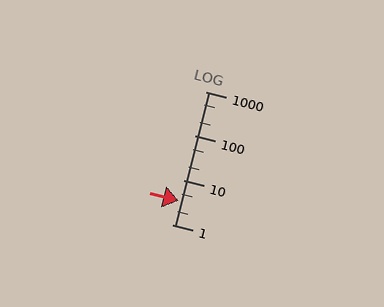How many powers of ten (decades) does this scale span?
The scale spans 3 decades, from 1 to 1000.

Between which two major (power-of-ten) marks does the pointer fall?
The pointer is between 1 and 10.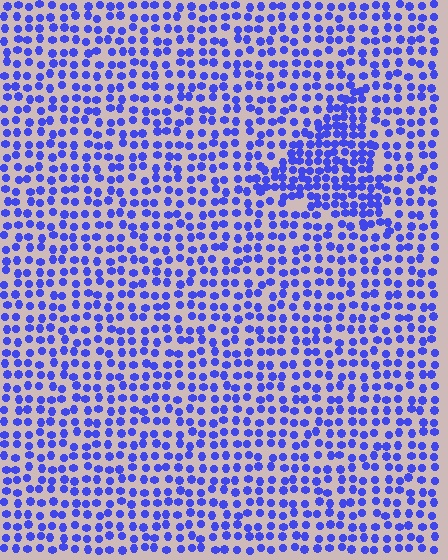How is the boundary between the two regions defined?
The boundary is defined by a change in element density (approximately 1.8x ratio). All elements are the same color, size, and shape.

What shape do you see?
I see a triangle.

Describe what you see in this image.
The image contains small blue elements arranged at two different densities. A triangle-shaped region is visible where the elements are more densely packed than the surrounding area.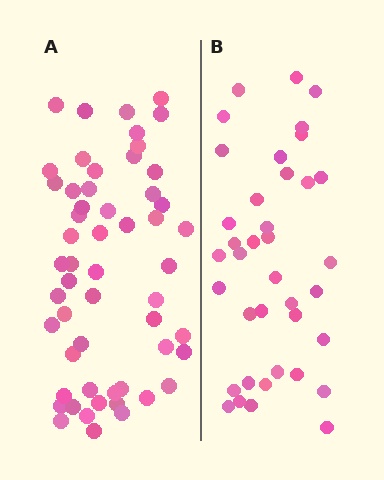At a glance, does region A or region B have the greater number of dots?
Region A (the left region) has more dots.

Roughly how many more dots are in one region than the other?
Region A has approximately 15 more dots than region B.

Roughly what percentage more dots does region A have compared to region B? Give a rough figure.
About 45% more.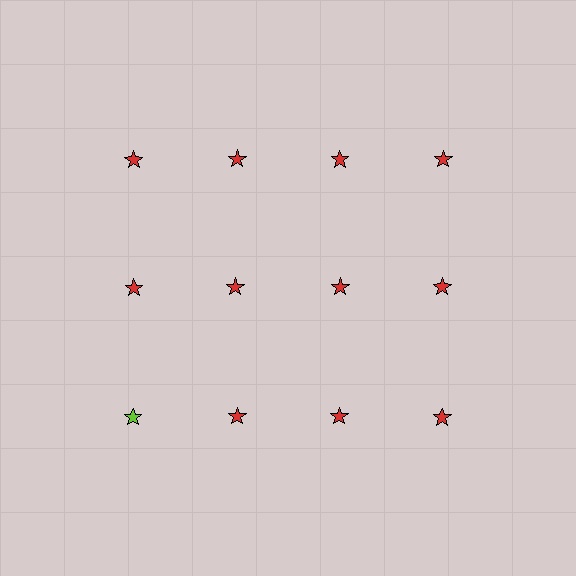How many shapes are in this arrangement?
There are 12 shapes arranged in a grid pattern.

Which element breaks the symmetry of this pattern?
The lime star in the third row, leftmost column breaks the symmetry. All other shapes are red stars.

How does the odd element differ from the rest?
It has a different color: lime instead of red.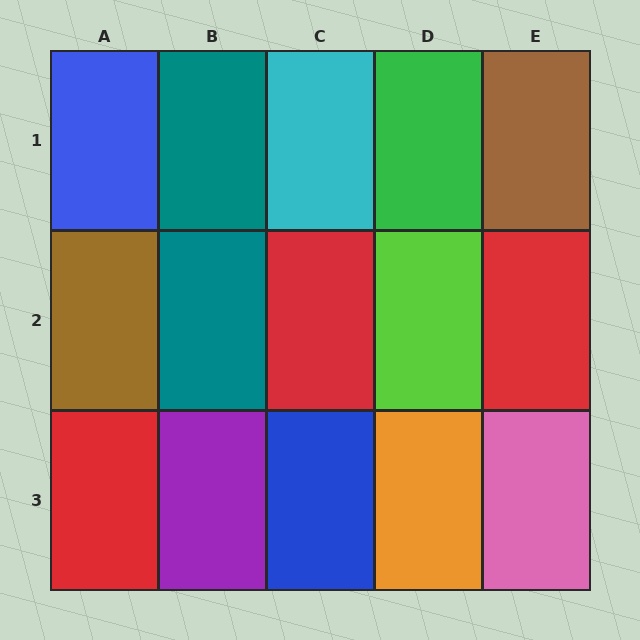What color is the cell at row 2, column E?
Red.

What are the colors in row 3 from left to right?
Red, purple, blue, orange, pink.